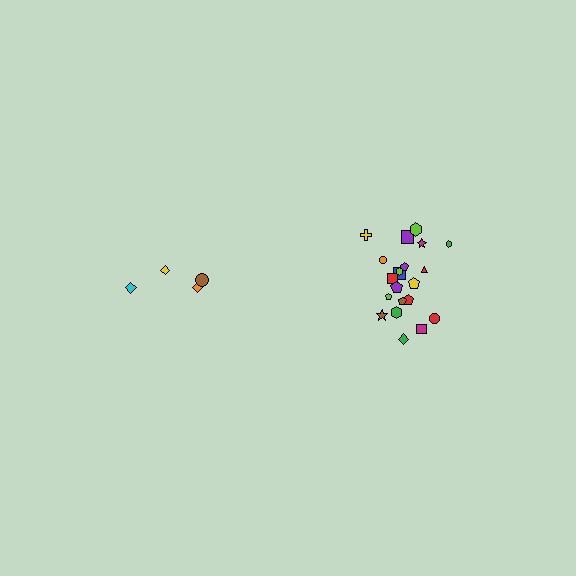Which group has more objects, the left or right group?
The right group.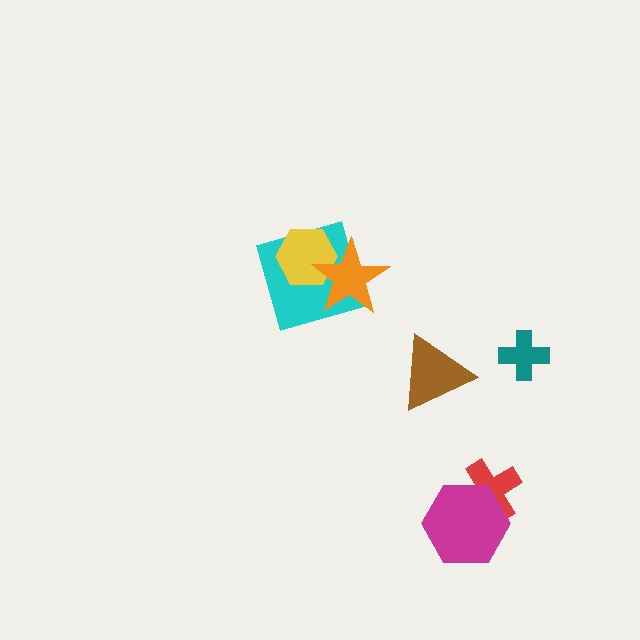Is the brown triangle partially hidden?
No, no other shape covers it.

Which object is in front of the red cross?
The magenta hexagon is in front of the red cross.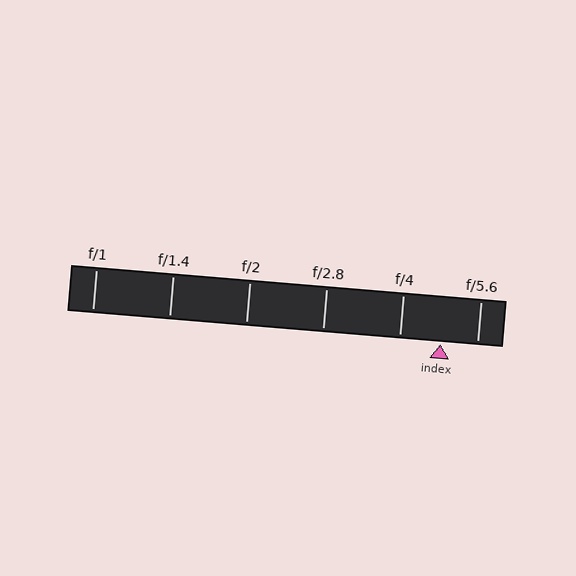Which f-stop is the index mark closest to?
The index mark is closest to f/5.6.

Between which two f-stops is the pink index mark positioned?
The index mark is between f/4 and f/5.6.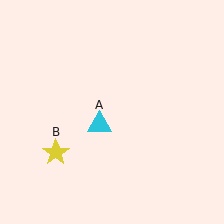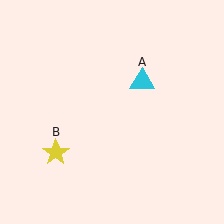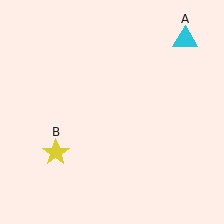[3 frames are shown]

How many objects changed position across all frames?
1 object changed position: cyan triangle (object A).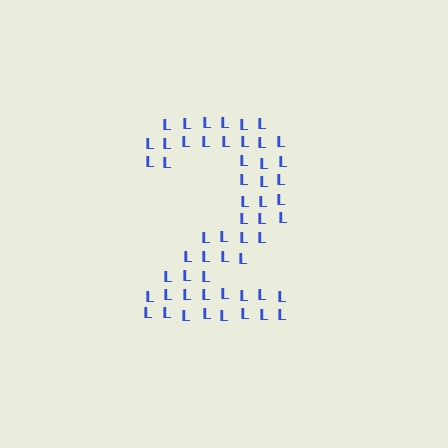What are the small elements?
The small elements are letter L's.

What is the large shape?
The large shape is the digit 2.